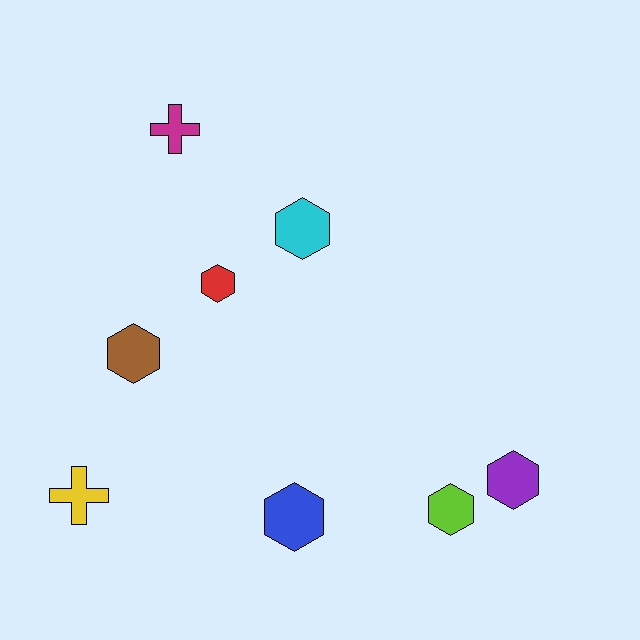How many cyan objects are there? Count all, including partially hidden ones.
There is 1 cyan object.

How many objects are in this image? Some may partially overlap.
There are 8 objects.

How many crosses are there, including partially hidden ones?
There are 2 crosses.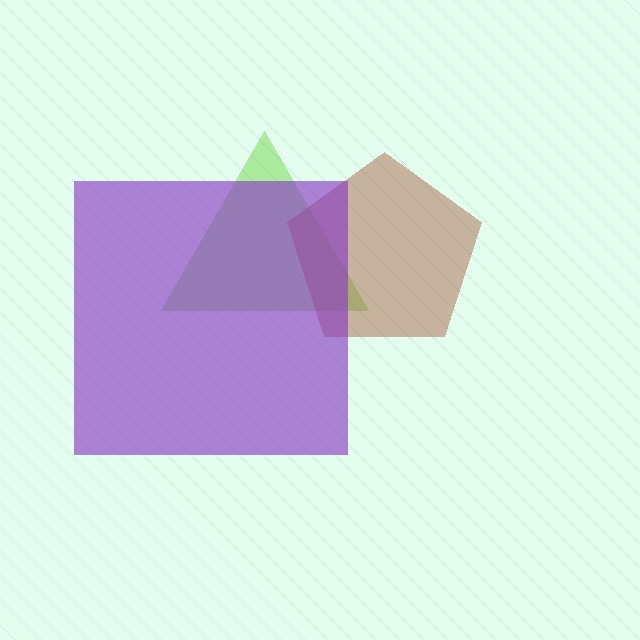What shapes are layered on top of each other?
The layered shapes are: a lime triangle, a brown pentagon, a purple square.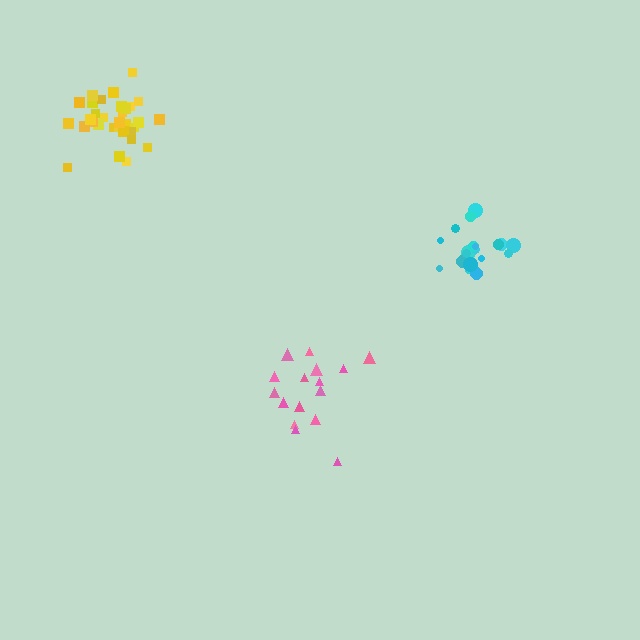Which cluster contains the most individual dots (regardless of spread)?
Yellow (32).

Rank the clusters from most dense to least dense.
yellow, cyan, pink.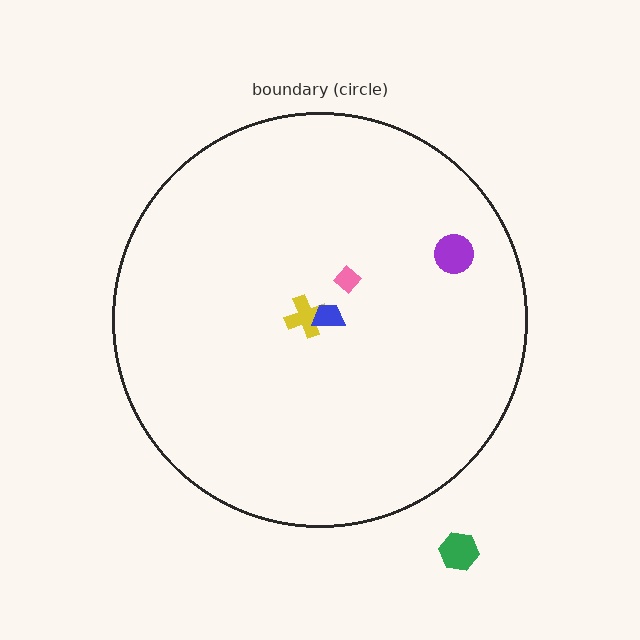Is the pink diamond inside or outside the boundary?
Inside.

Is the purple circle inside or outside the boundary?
Inside.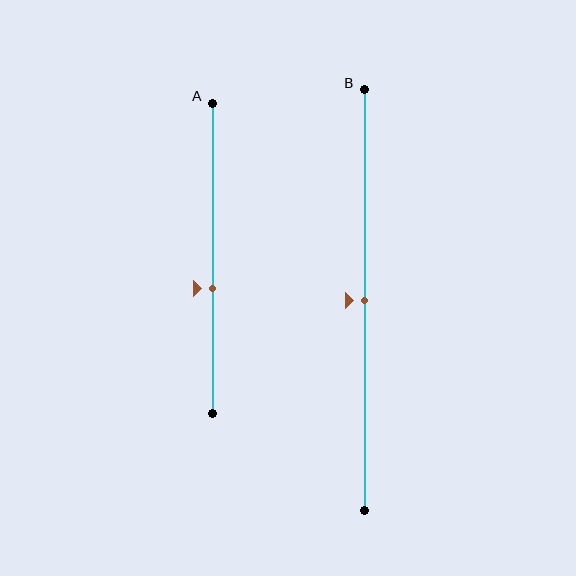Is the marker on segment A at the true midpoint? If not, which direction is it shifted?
No, the marker on segment A is shifted downward by about 10% of the segment length.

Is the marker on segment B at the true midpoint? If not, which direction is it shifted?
Yes, the marker on segment B is at the true midpoint.